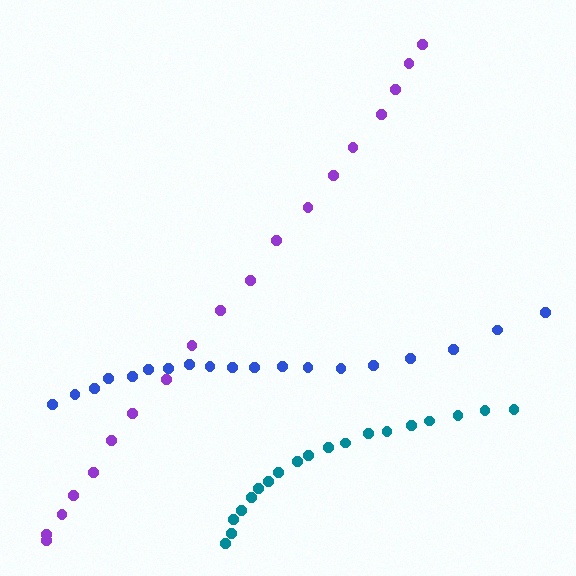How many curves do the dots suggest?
There are 3 distinct paths.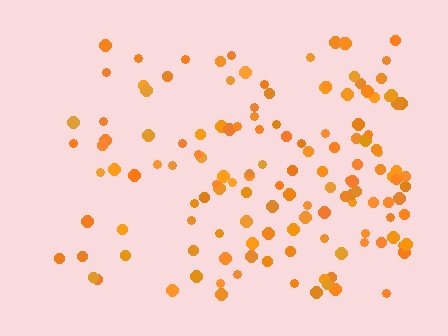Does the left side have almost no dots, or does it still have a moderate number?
Still a moderate number, just noticeably fewer than the right.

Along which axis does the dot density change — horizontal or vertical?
Horizontal.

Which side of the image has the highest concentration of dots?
The right.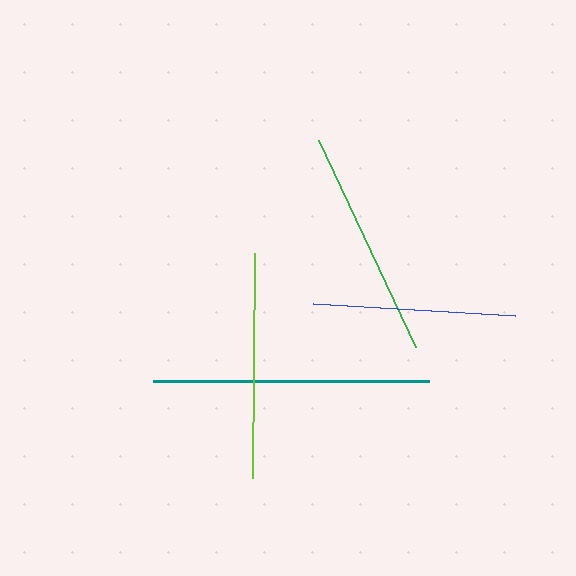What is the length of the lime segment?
The lime segment is approximately 225 pixels long.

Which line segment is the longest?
The teal line is the longest at approximately 276 pixels.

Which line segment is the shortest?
The blue line is the shortest at approximately 202 pixels.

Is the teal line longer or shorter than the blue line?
The teal line is longer than the blue line.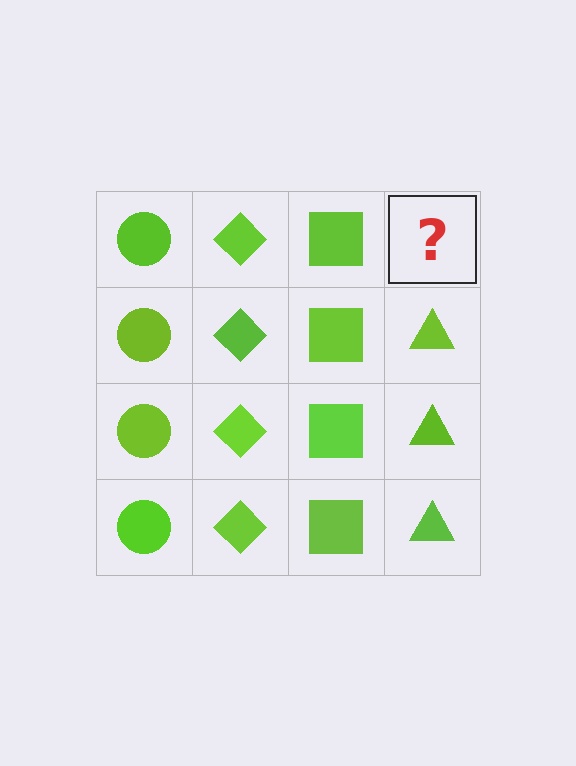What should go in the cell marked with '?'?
The missing cell should contain a lime triangle.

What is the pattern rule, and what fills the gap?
The rule is that each column has a consistent shape. The gap should be filled with a lime triangle.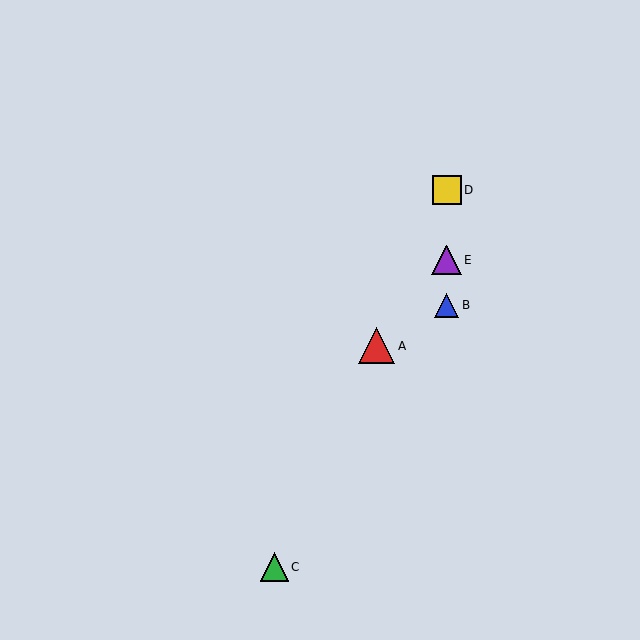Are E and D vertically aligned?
Yes, both are at x≈447.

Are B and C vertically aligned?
No, B is at x≈447 and C is at x≈274.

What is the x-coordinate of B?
Object B is at x≈447.